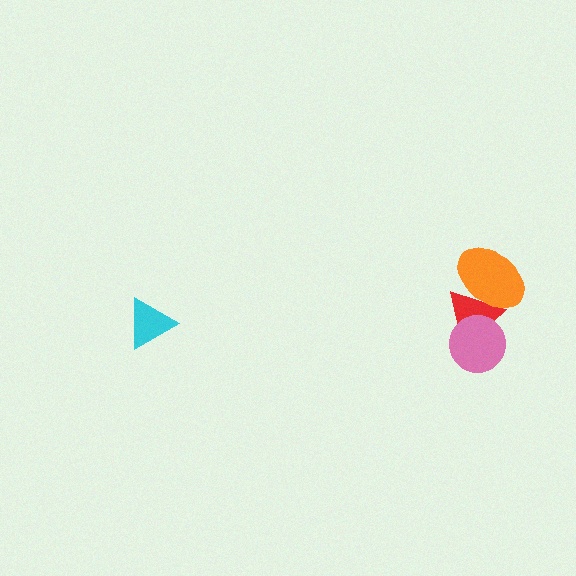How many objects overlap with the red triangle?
2 objects overlap with the red triangle.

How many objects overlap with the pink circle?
1 object overlaps with the pink circle.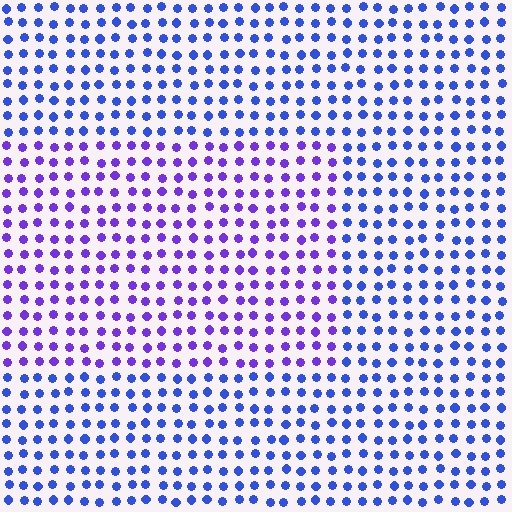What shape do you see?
I see a rectangle.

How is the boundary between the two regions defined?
The boundary is defined purely by a slight shift in hue (about 34 degrees). Spacing, size, and orientation are identical on both sides.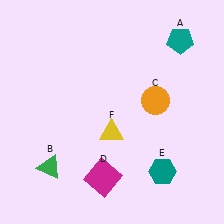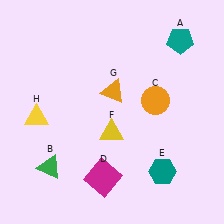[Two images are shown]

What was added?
An orange triangle (G), a yellow triangle (H) were added in Image 2.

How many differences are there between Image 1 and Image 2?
There are 2 differences between the two images.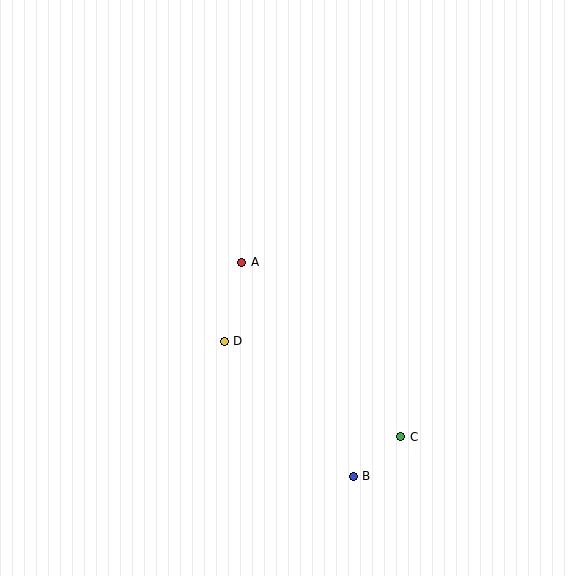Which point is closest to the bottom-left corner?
Point D is closest to the bottom-left corner.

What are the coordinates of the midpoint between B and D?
The midpoint between B and D is at (289, 409).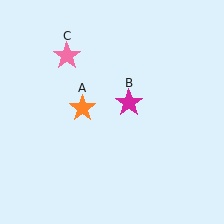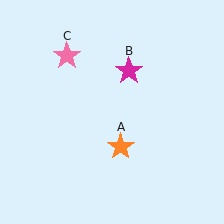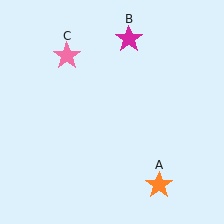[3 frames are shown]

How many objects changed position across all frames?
2 objects changed position: orange star (object A), magenta star (object B).